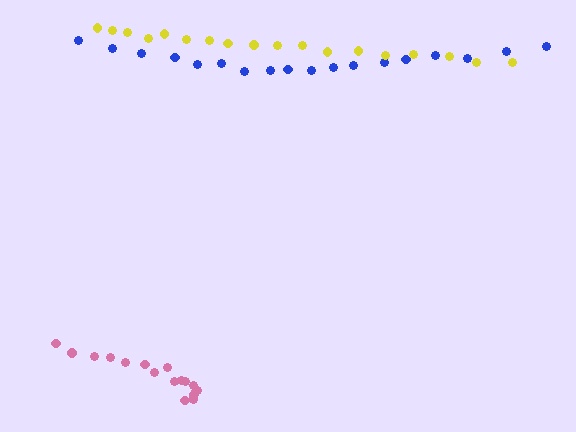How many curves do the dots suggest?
There are 3 distinct paths.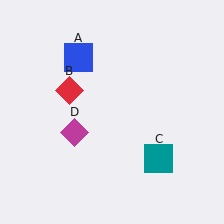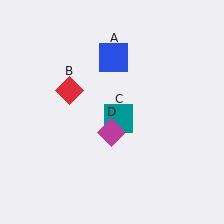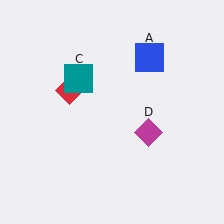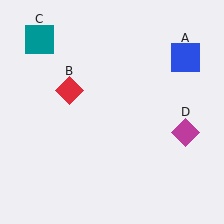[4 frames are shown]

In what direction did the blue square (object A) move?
The blue square (object A) moved right.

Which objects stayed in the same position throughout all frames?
Red diamond (object B) remained stationary.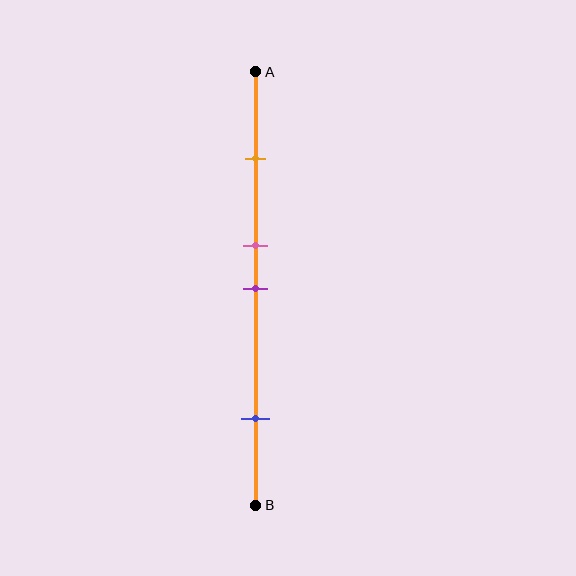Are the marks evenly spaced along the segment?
No, the marks are not evenly spaced.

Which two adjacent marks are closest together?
The pink and purple marks are the closest adjacent pair.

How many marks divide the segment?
There are 4 marks dividing the segment.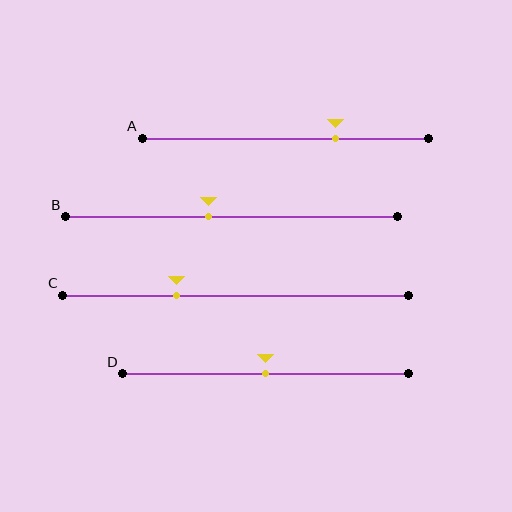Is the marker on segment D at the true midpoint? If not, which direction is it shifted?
Yes, the marker on segment D is at the true midpoint.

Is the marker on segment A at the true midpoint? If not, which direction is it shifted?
No, the marker on segment A is shifted to the right by about 18% of the segment length.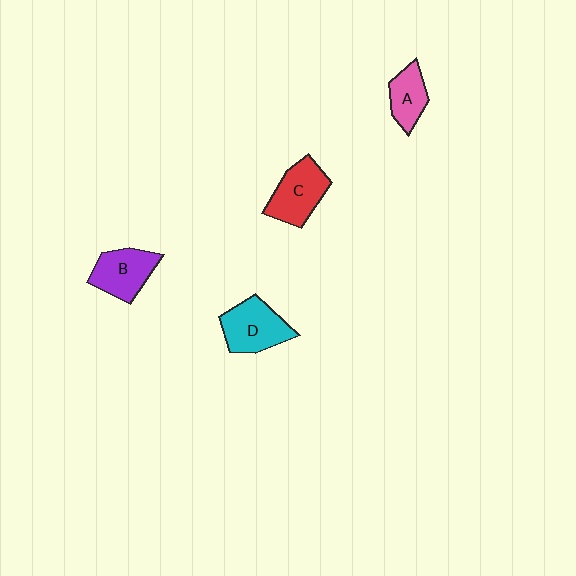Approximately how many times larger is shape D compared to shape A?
Approximately 1.5 times.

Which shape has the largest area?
Shape D (cyan).